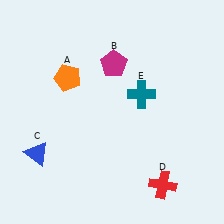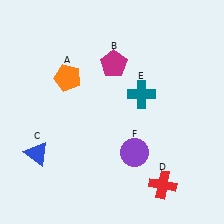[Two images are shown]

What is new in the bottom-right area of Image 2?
A purple circle (F) was added in the bottom-right area of Image 2.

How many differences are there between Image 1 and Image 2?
There is 1 difference between the two images.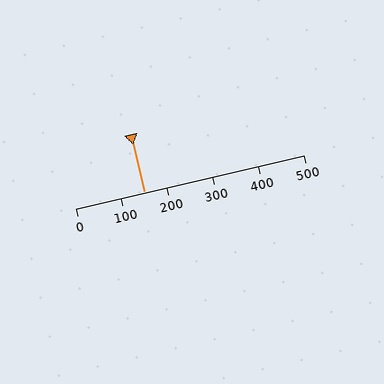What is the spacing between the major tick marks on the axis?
The major ticks are spaced 100 apart.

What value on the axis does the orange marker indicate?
The marker indicates approximately 150.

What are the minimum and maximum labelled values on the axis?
The axis runs from 0 to 500.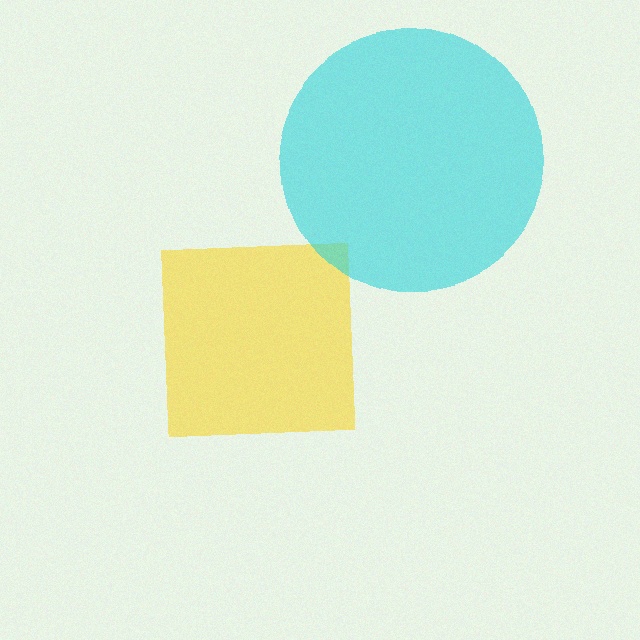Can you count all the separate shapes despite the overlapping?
Yes, there are 2 separate shapes.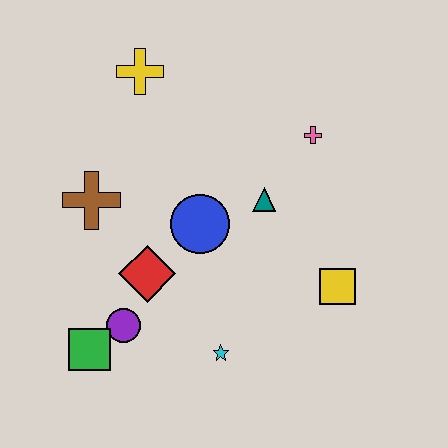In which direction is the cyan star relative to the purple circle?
The cyan star is to the right of the purple circle.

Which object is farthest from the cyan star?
The yellow cross is farthest from the cyan star.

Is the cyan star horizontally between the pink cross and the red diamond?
Yes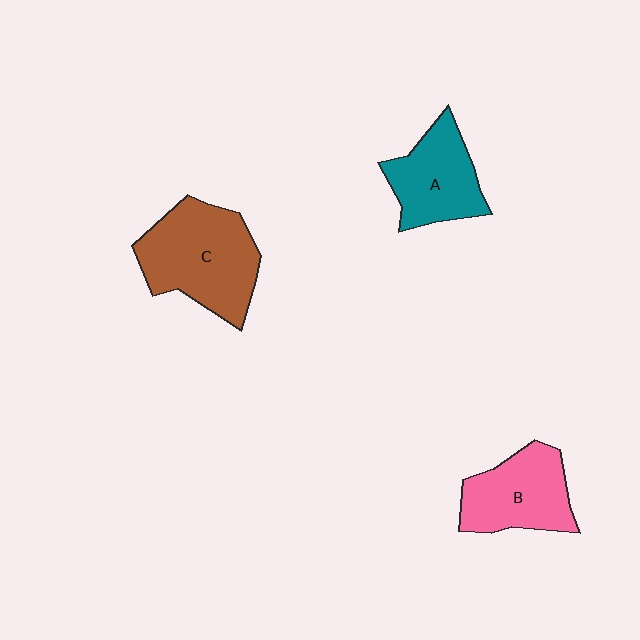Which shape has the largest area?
Shape C (brown).